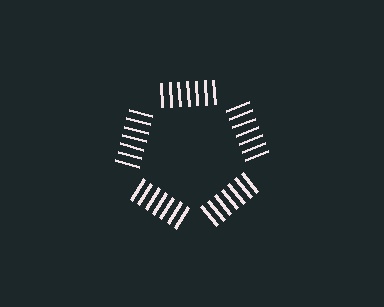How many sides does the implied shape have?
5 sides — the line-ends trace a pentagon.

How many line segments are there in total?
35 — 7 along each of the 5 edges.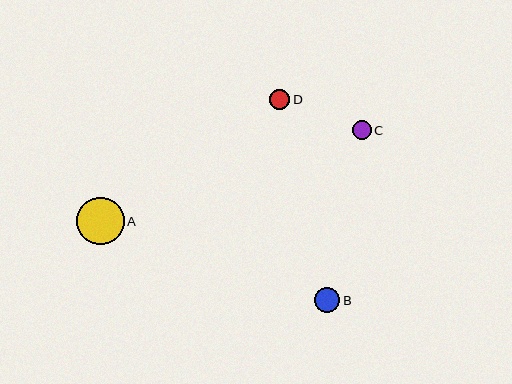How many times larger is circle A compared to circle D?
Circle A is approximately 2.3 times the size of circle D.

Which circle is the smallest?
Circle C is the smallest with a size of approximately 19 pixels.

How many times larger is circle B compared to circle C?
Circle B is approximately 1.3 times the size of circle C.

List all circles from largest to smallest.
From largest to smallest: A, B, D, C.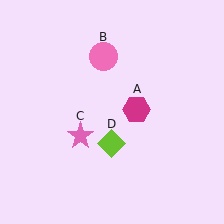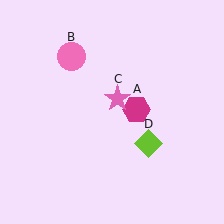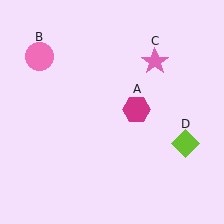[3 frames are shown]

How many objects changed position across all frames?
3 objects changed position: pink circle (object B), pink star (object C), lime diamond (object D).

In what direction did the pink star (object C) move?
The pink star (object C) moved up and to the right.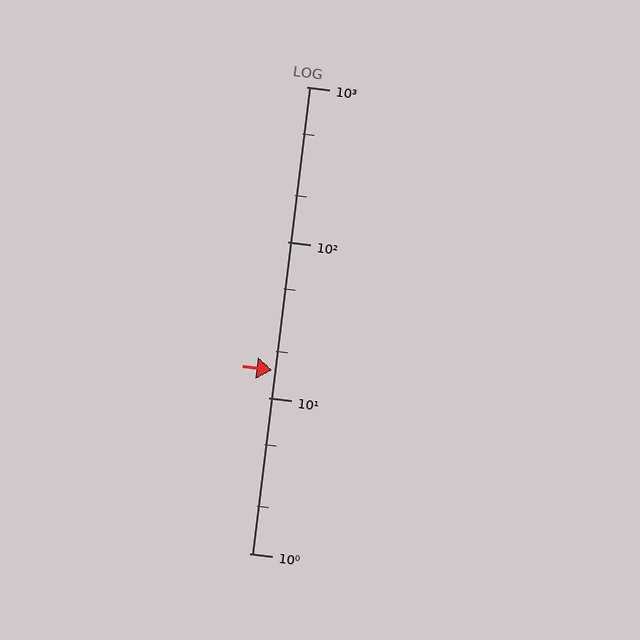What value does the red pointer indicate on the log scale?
The pointer indicates approximately 15.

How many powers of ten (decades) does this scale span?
The scale spans 3 decades, from 1 to 1000.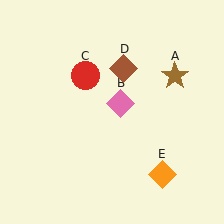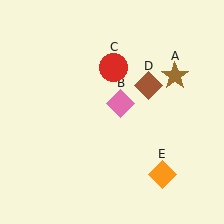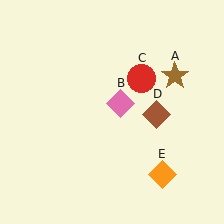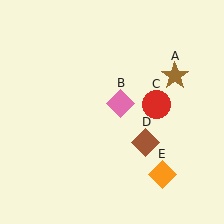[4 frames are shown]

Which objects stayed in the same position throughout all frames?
Brown star (object A) and pink diamond (object B) and orange diamond (object E) remained stationary.